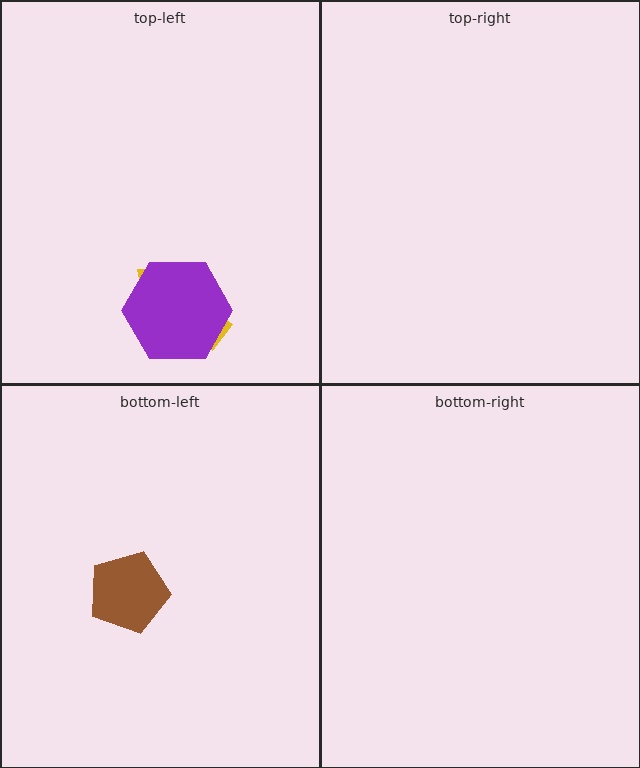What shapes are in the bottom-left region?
The brown pentagon.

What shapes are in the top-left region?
The yellow arrow, the purple hexagon.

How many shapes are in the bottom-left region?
1.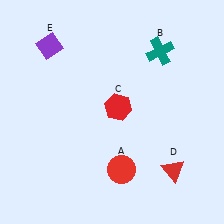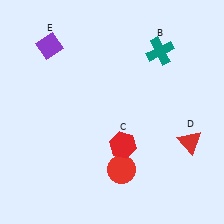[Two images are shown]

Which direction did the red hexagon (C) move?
The red hexagon (C) moved down.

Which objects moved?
The objects that moved are: the red hexagon (C), the red triangle (D).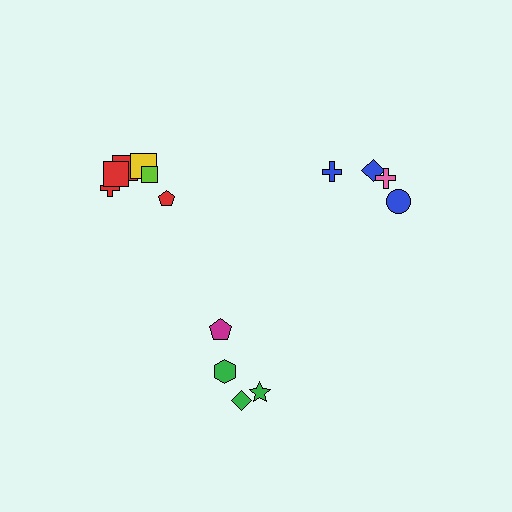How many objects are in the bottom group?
There are 4 objects.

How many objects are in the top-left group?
There are 6 objects.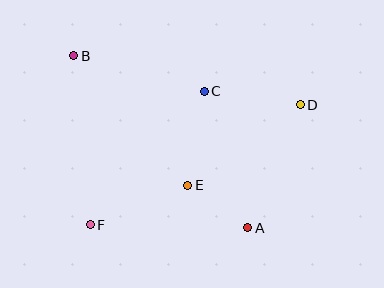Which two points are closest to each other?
Points A and E are closest to each other.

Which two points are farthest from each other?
Points A and B are farthest from each other.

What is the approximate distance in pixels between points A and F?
The distance between A and F is approximately 158 pixels.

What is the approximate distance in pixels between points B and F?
The distance between B and F is approximately 170 pixels.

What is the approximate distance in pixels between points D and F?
The distance between D and F is approximately 242 pixels.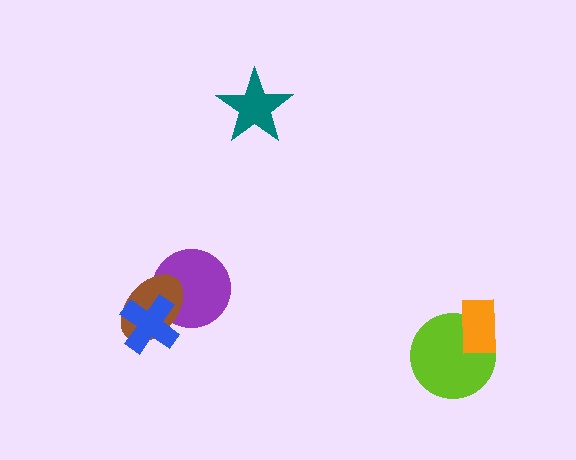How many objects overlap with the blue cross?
2 objects overlap with the blue cross.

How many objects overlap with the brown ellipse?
2 objects overlap with the brown ellipse.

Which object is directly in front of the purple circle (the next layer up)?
The brown ellipse is directly in front of the purple circle.